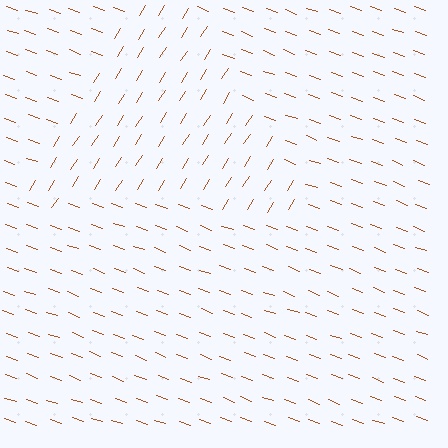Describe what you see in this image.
The image is filled with small brown line segments. A triangle region in the image has lines oriented differently from the surrounding lines, creating a visible texture boundary.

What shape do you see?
I see a triangle.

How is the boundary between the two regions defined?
The boundary is defined purely by a change in line orientation (approximately 77 degrees difference). All lines are the same color and thickness.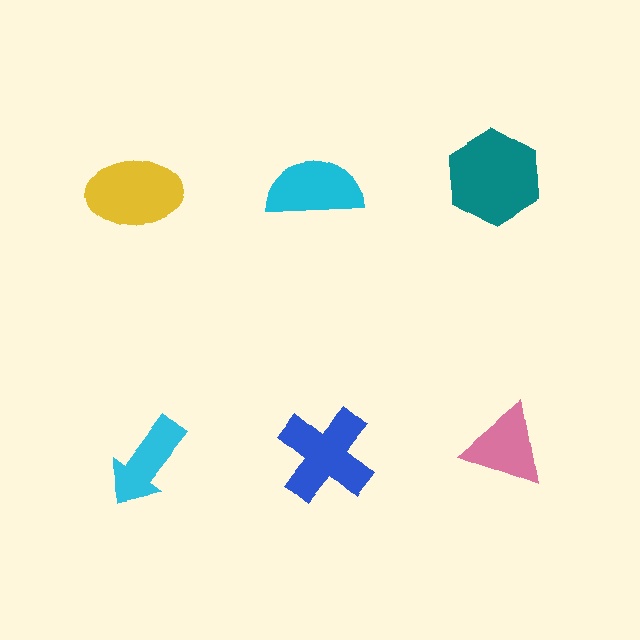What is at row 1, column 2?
A cyan semicircle.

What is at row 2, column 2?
A blue cross.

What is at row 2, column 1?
A cyan arrow.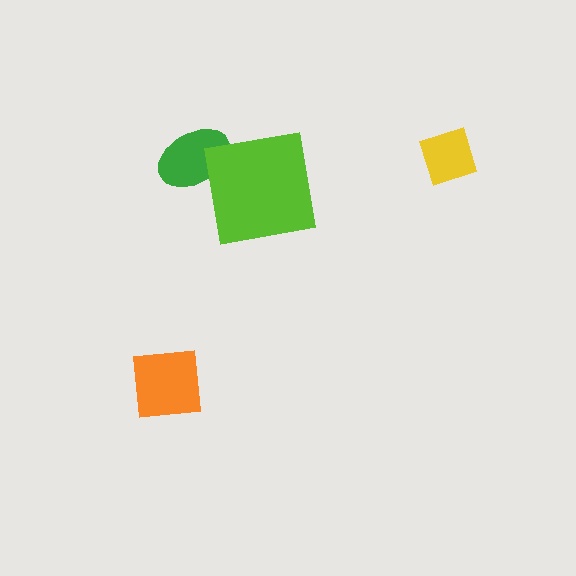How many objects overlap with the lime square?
1 object overlaps with the lime square.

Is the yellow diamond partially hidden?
No, no other shape covers it.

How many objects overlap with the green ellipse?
1 object overlaps with the green ellipse.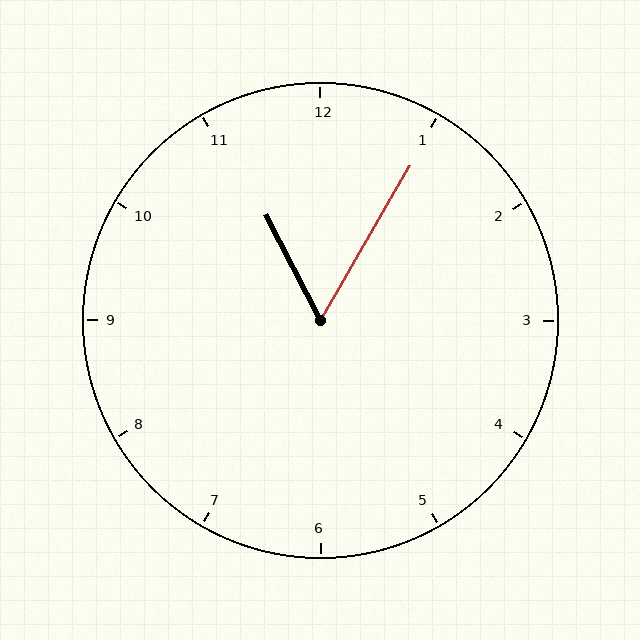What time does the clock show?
11:05.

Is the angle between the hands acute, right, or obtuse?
It is acute.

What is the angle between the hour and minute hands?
Approximately 58 degrees.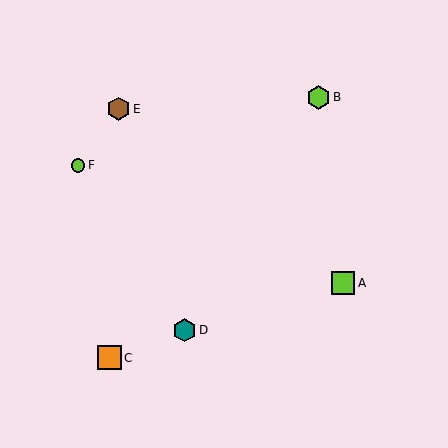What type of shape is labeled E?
Shape E is a brown hexagon.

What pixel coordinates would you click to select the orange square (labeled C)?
Click at (109, 358) to select the orange square C.